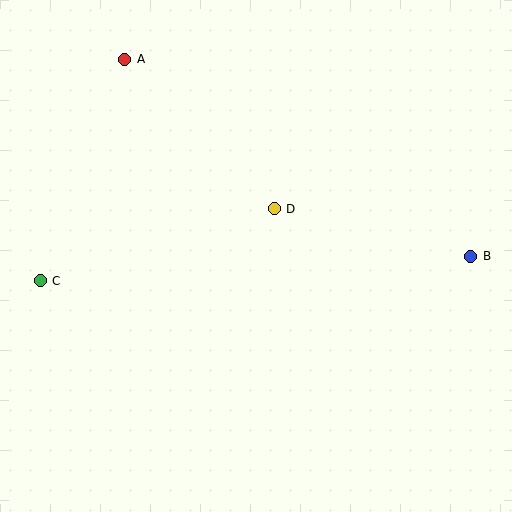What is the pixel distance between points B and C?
The distance between B and C is 431 pixels.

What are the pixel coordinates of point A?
Point A is at (125, 59).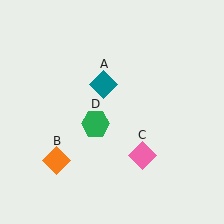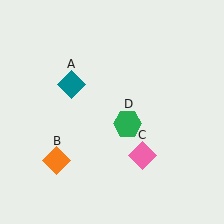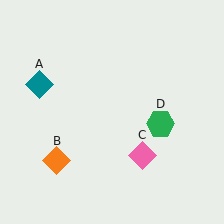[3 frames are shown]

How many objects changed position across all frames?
2 objects changed position: teal diamond (object A), green hexagon (object D).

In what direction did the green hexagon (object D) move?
The green hexagon (object D) moved right.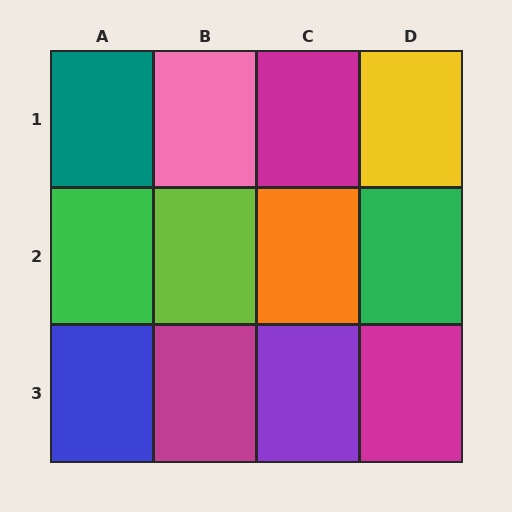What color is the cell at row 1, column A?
Teal.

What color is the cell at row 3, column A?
Blue.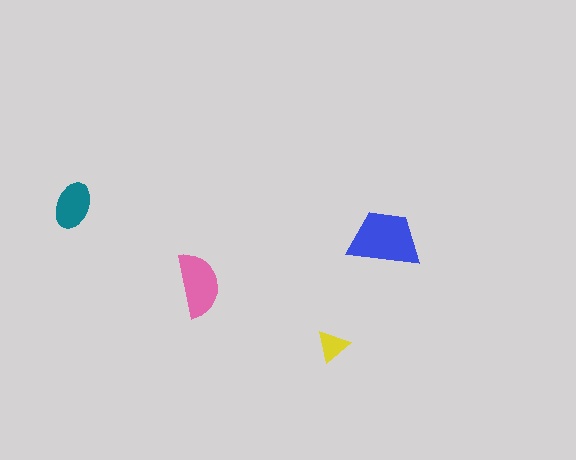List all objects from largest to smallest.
The blue trapezoid, the pink semicircle, the teal ellipse, the yellow triangle.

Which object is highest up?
The teal ellipse is topmost.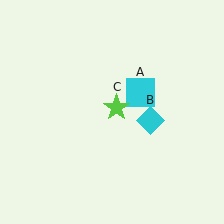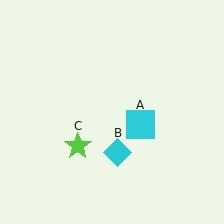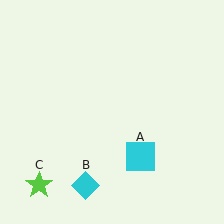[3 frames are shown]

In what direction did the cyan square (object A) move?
The cyan square (object A) moved down.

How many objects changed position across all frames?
3 objects changed position: cyan square (object A), cyan diamond (object B), lime star (object C).